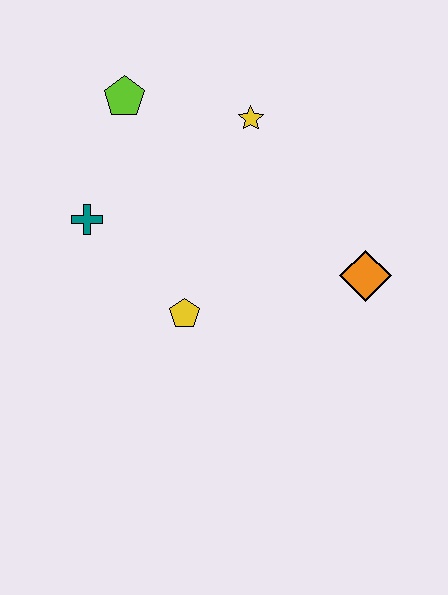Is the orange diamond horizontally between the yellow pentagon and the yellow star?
No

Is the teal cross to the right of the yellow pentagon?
No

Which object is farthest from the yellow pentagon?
The lime pentagon is farthest from the yellow pentagon.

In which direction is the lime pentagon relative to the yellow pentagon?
The lime pentagon is above the yellow pentagon.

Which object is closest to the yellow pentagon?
The teal cross is closest to the yellow pentagon.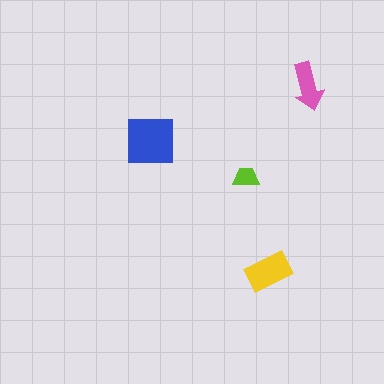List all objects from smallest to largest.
The lime trapezoid, the pink arrow, the yellow rectangle, the blue square.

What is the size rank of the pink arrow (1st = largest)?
3rd.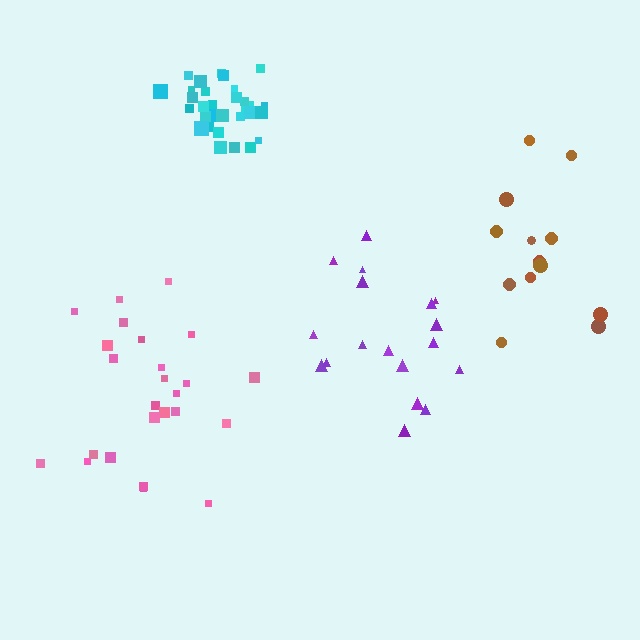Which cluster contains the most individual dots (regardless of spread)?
Cyan (31).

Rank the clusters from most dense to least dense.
cyan, pink, purple, brown.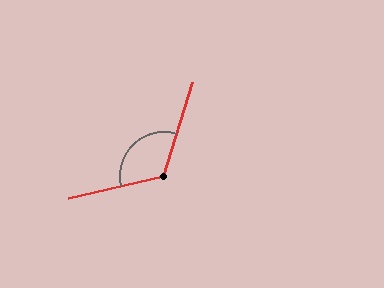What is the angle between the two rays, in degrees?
Approximately 120 degrees.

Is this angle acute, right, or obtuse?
It is obtuse.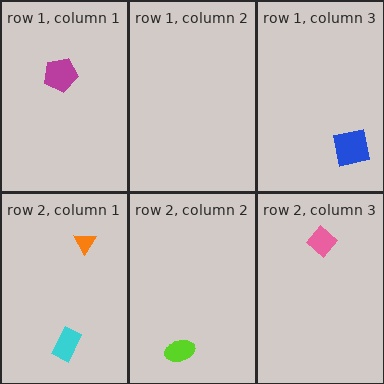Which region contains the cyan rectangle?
The row 2, column 1 region.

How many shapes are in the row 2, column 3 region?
1.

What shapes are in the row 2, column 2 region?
The lime ellipse.